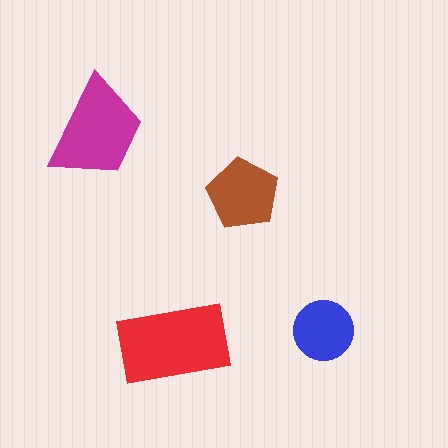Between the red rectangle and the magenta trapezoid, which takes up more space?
The red rectangle.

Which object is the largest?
The red rectangle.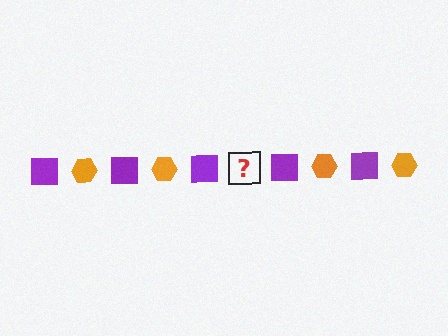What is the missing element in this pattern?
The missing element is an orange hexagon.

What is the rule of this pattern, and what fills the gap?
The rule is that the pattern alternates between purple square and orange hexagon. The gap should be filled with an orange hexagon.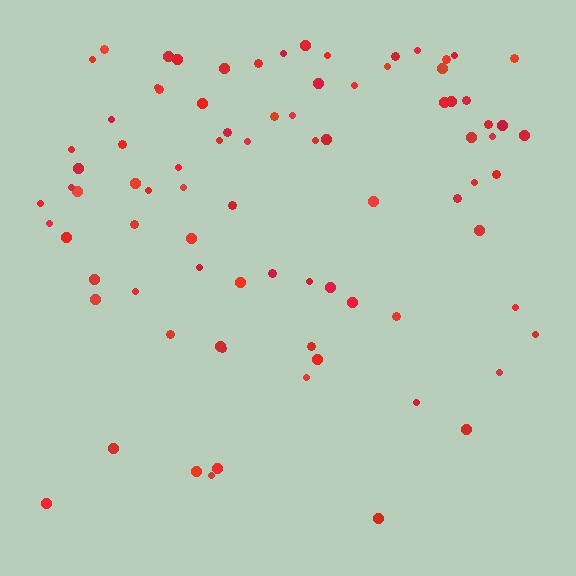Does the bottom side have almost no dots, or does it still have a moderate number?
Still a moderate number, just noticeably fewer than the top.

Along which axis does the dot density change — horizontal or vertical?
Vertical.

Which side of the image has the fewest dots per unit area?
The bottom.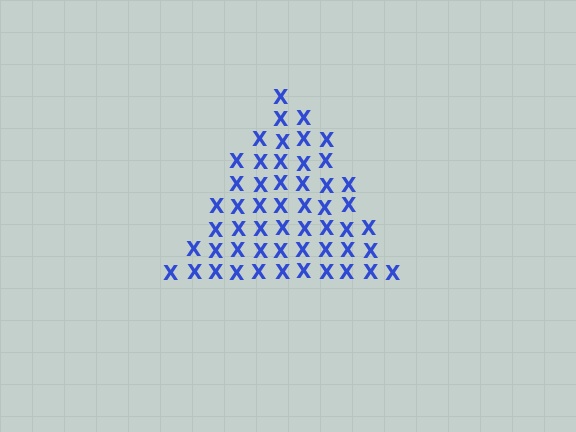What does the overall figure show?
The overall figure shows a triangle.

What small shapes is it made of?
It is made of small letter X's.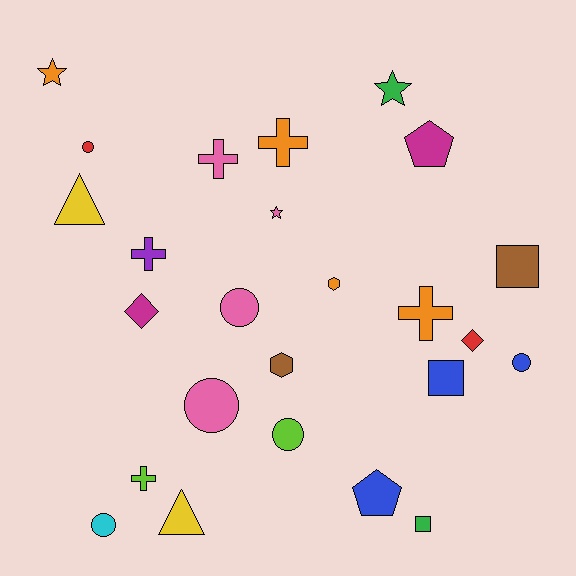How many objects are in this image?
There are 25 objects.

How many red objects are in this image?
There are 2 red objects.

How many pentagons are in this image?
There are 2 pentagons.